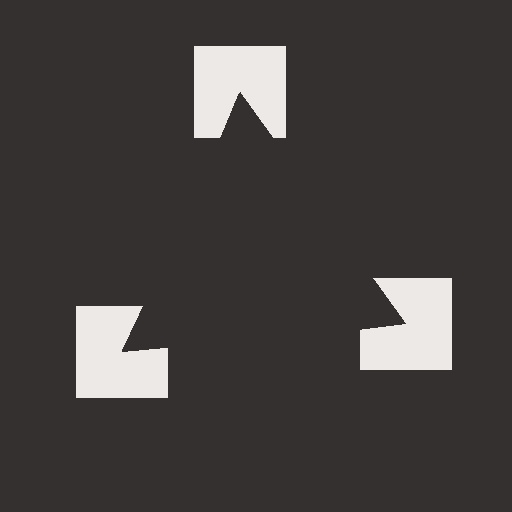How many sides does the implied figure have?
3 sides.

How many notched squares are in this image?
There are 3 — one at each vertex of the illusory triangle.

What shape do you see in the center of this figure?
An illusory triangle — its edges are inferred from the aligned wedge cuts in the notched squares, not physically drawn.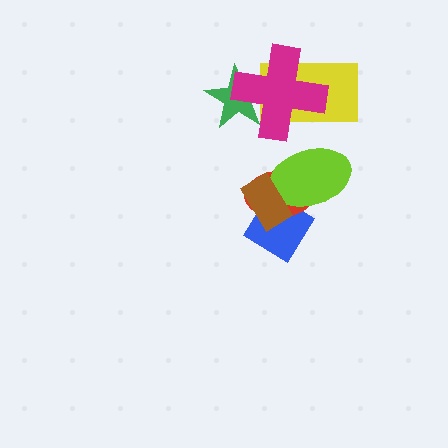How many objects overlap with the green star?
2 objects overlap with the green star.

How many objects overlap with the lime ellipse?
3 objects overlap with the lime ellipse.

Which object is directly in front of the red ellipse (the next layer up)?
The lime ellipse is directly in front of the red ellipse.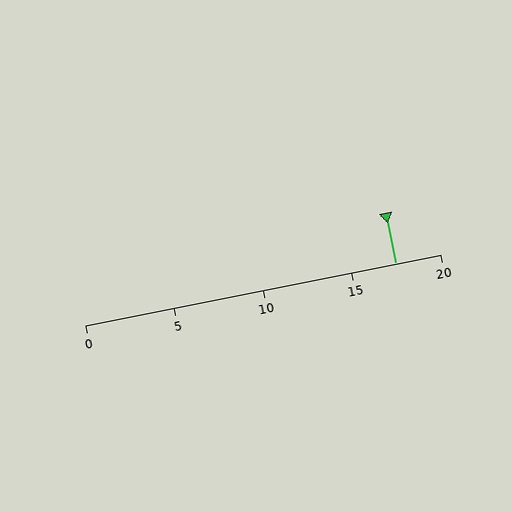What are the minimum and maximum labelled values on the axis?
The axis runs from 0 to 20.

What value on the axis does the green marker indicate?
The marker indicates approximately 17.5.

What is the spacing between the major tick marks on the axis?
The major ticks are spaced 5 apart.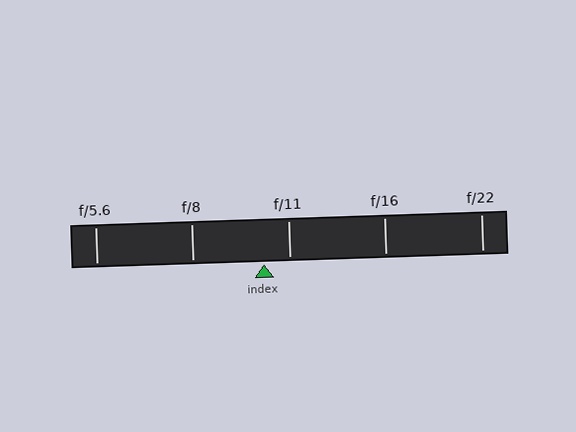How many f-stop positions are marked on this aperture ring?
There are 5 f-stop positions marked.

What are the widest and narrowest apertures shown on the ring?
The widest aperture shown is f/5.6 and the narrowest is f/22.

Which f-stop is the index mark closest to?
The index mark is closest to f/11.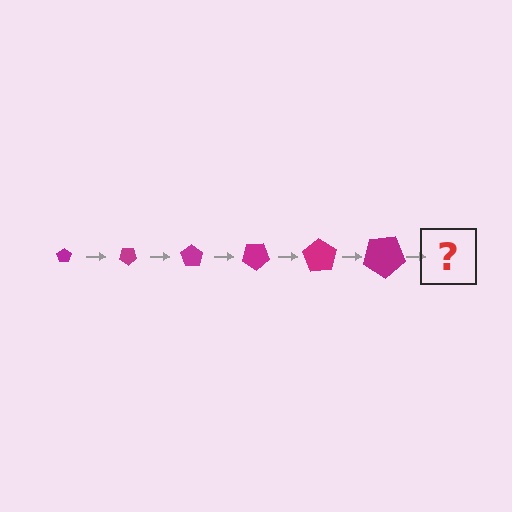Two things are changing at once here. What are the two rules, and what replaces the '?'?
The two rules are that the pentagon grows larger each step and it rotates 35 degrees each step. The '?' should be a pentagon, larger than the previous one and rotated 210 degrees from the start.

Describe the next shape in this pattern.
It should be a pentagon, larger than the previous one and rotated 210 degrees from the start.